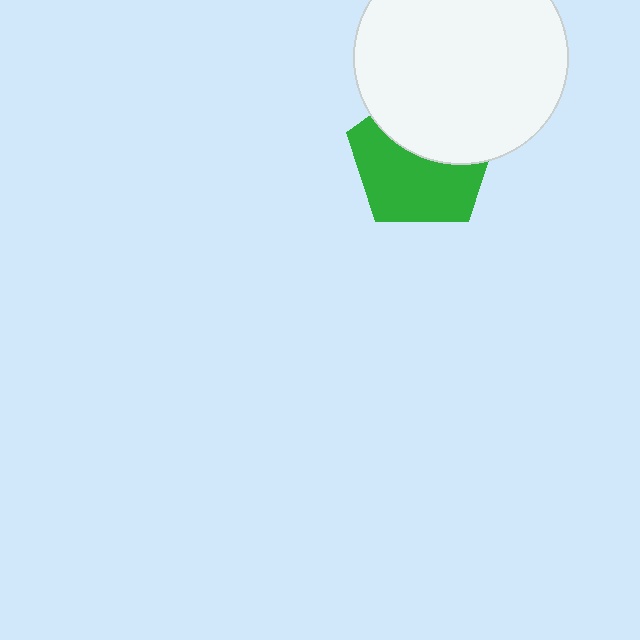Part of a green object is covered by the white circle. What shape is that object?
It is a pentagon.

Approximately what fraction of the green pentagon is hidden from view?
Roughly 43% of the green pentagon is hidden behind the white circle.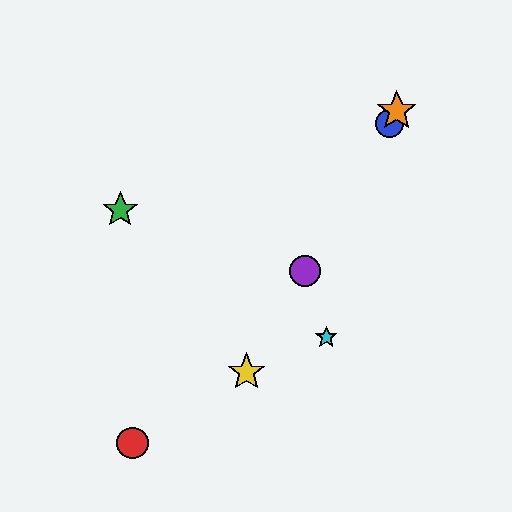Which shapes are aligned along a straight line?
The blue circle, the yellow star, the purple circle, the orange star are aligned along a straight line.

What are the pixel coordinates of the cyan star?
The cyan star is at (326, 337).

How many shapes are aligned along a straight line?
4 shapes (the blue circle, the yellow star, the purple circle, the orange star) are aligned along a straight line.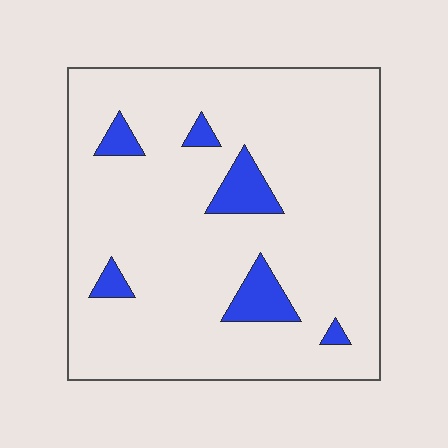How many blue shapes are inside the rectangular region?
6.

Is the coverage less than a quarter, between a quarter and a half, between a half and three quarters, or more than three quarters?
Less than a quarter.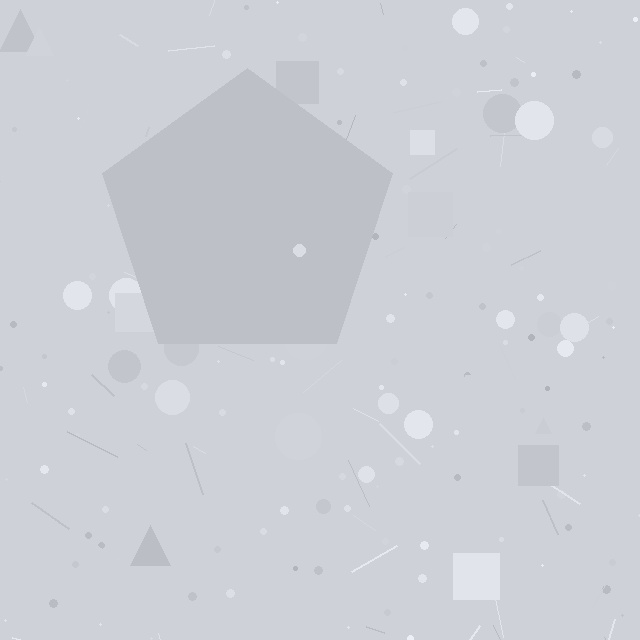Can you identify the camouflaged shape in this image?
The camouflaged shape is a pentagon.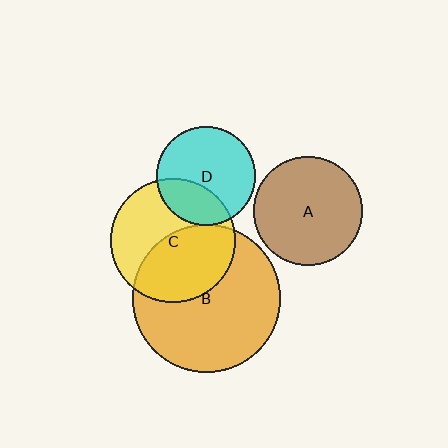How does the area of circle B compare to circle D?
Approximately 2.2 times.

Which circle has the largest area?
Circle B (orange).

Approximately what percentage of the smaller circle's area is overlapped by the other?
Approximately 50%.